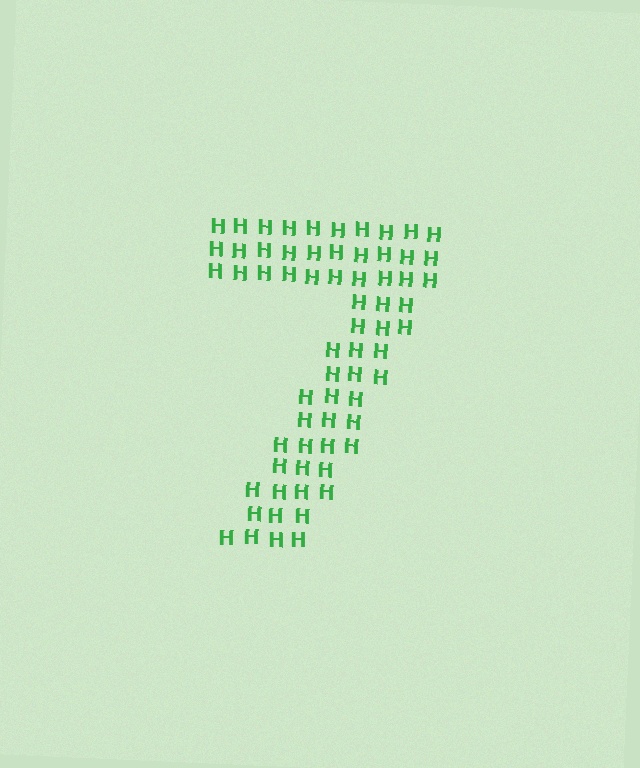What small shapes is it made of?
It is made of small letter H's.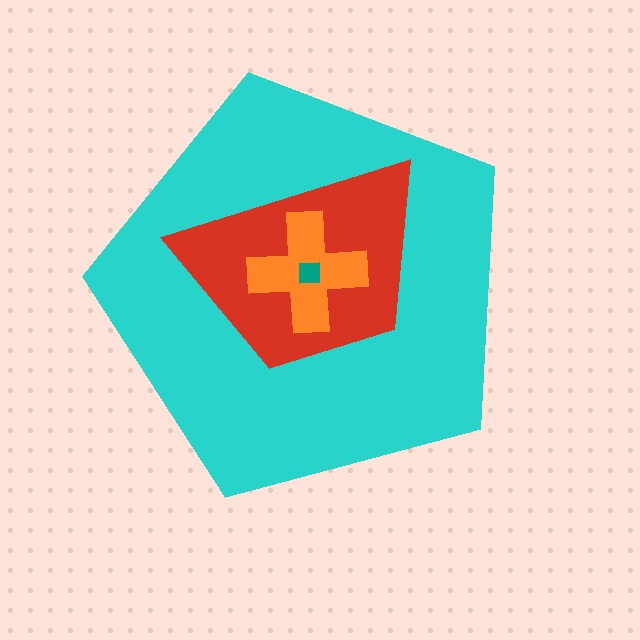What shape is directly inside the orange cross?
The teal square.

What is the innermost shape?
The teal square.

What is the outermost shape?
The cyan pentagon.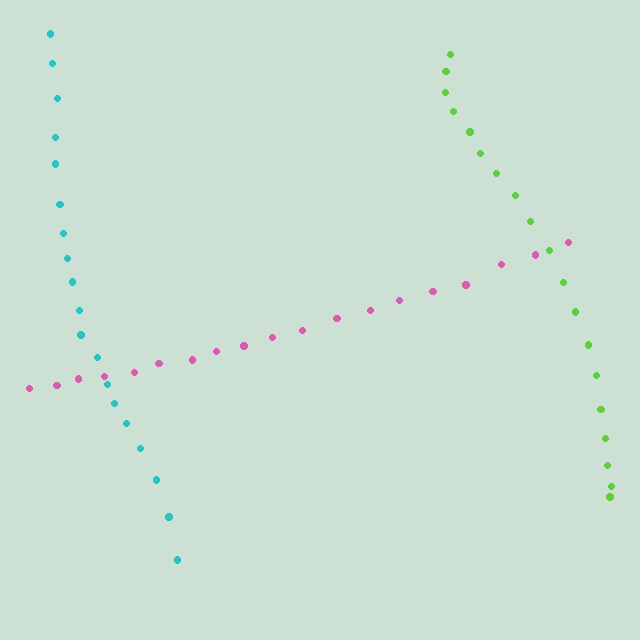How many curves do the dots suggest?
There are 3 distinct paths.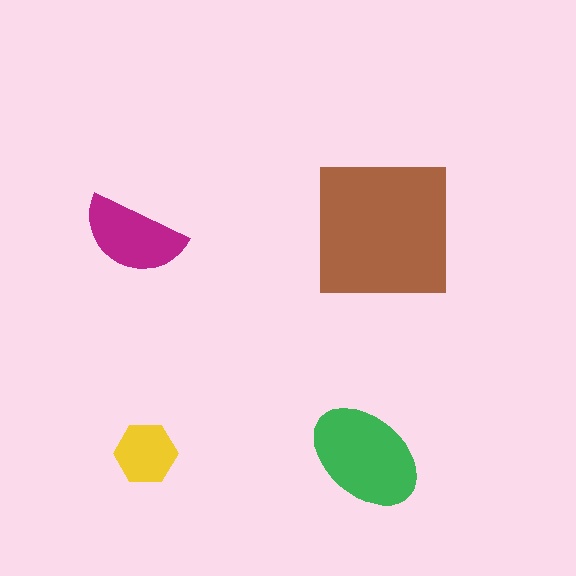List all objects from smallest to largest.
The yellow hexagon, the magenta semicircle, the green ellipse, the brown square.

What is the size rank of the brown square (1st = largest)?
1st.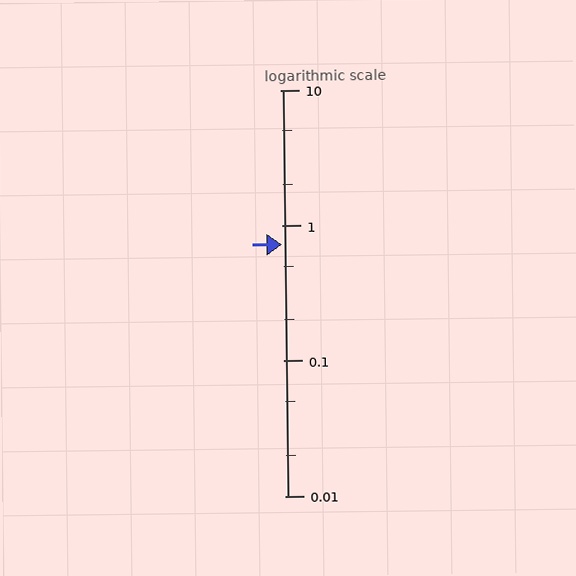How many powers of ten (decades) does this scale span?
The scale spans 3 decades, from 0.01 to 10.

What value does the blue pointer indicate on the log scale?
The pointer indicates approximately 0.72.